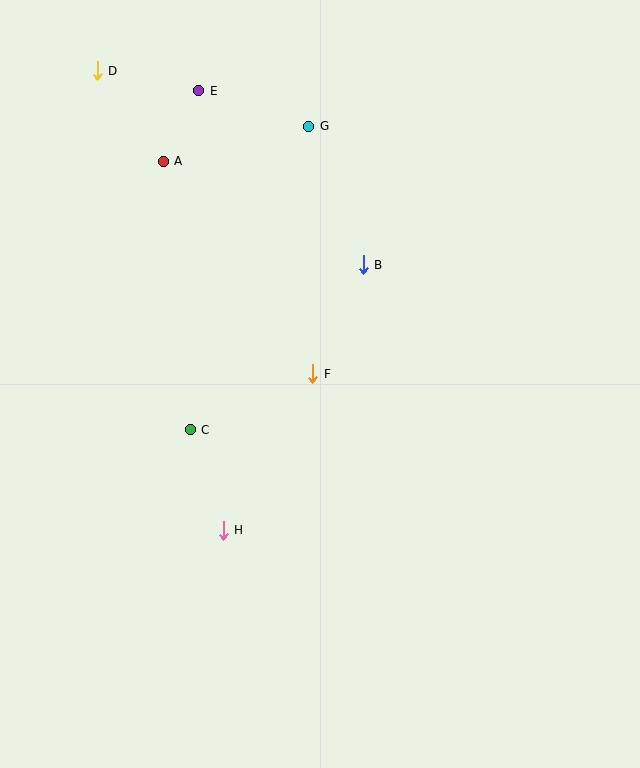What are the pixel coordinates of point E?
Point E is at (199, 91).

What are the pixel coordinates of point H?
Point H is at (223, 530).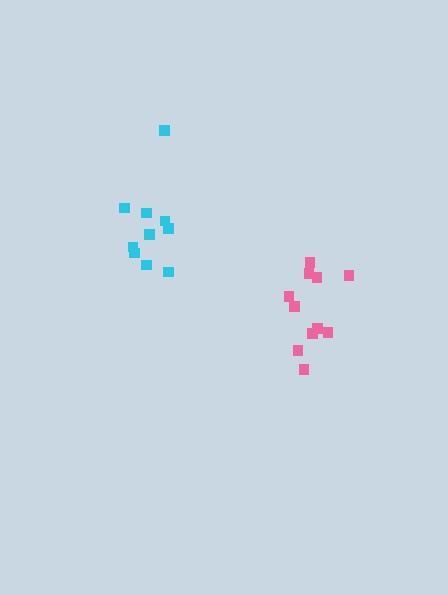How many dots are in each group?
Group 1: 11 dots, Group 2: 10 dots (21 total).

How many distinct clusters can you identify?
There are 2 distinct clusters.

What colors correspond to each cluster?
The clusters are colored: pink, cyan.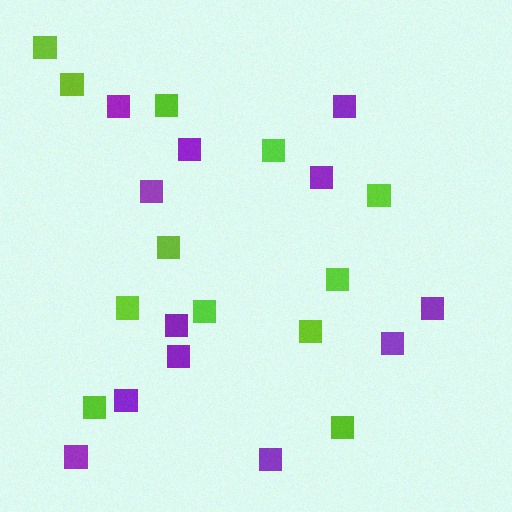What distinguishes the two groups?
There are 2 groups: one group of purple squares (12) and one group of lime squares (12).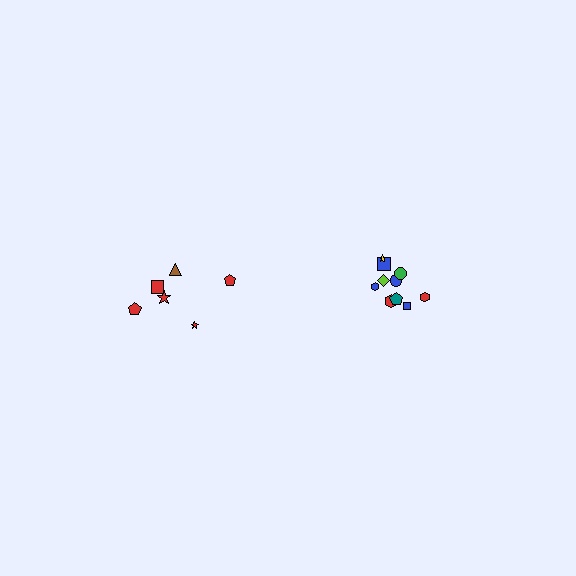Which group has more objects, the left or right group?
The right group.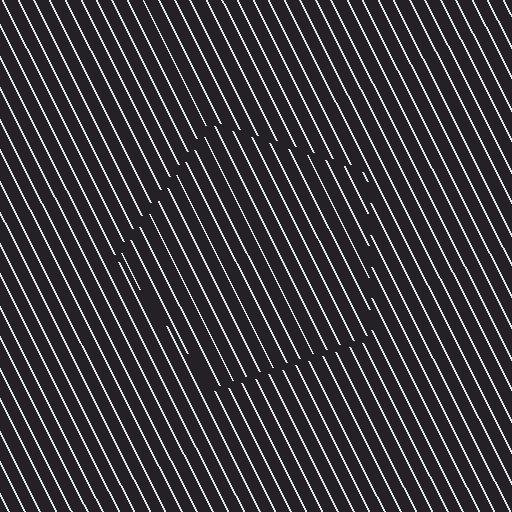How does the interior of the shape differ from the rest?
The interior of the shape contains the same grating, shifted by half a period — the contour is defined by the phase discontinuity where line-ends from the inner and outer gratings abut.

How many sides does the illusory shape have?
5 sides — the line-ends trace a pentagon.